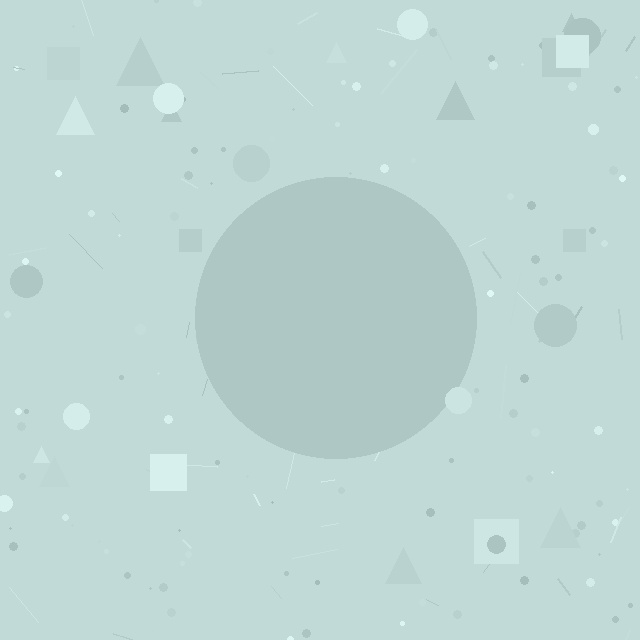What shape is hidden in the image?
A circle is hidden in the image.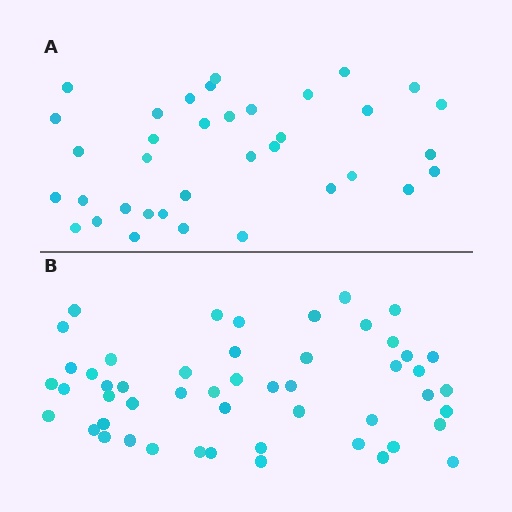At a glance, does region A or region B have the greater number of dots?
Region B (the bottom region) has more dots.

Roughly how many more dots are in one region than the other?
Region B has approximately 15 more dots than region A.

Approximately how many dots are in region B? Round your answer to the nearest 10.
About 50 dots. (The exact count is 51, which rounds to 50.)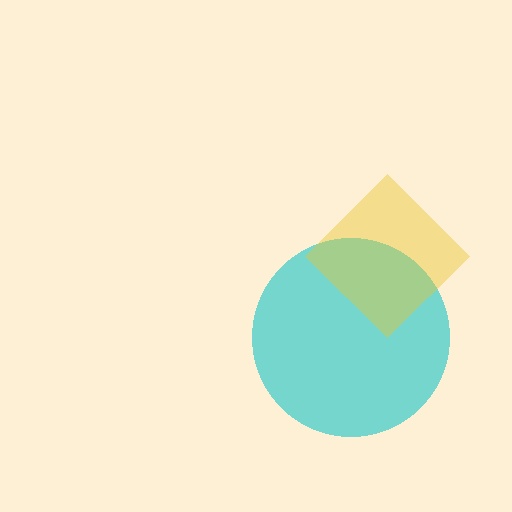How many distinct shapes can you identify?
There are 2 distinct shapes: a cyan circle, a yellow diamond.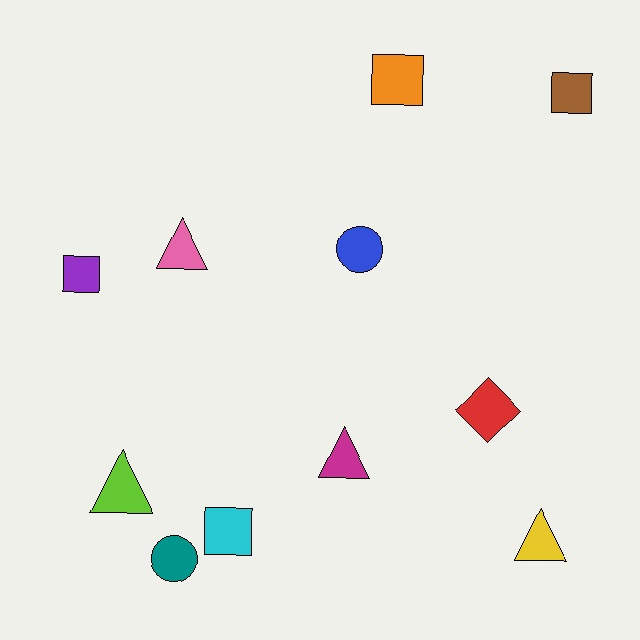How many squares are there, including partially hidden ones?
There are 4 squares.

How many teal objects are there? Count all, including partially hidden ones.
There is 1 teal object.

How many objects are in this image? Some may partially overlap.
There are 11 objects.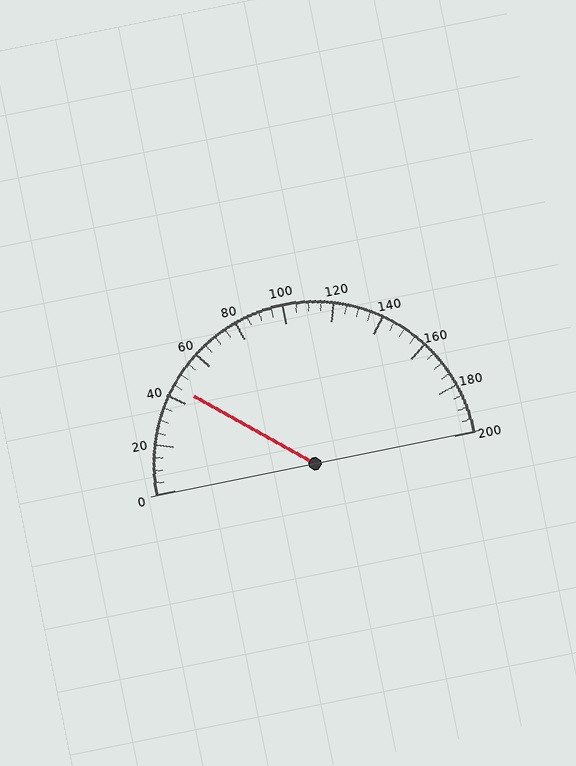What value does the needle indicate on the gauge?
The needle indicates approximately 45.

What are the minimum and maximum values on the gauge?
The gauge ranges from 0 to 200.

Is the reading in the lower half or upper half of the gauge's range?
The reading is in the lower half of the range (0 to 200).